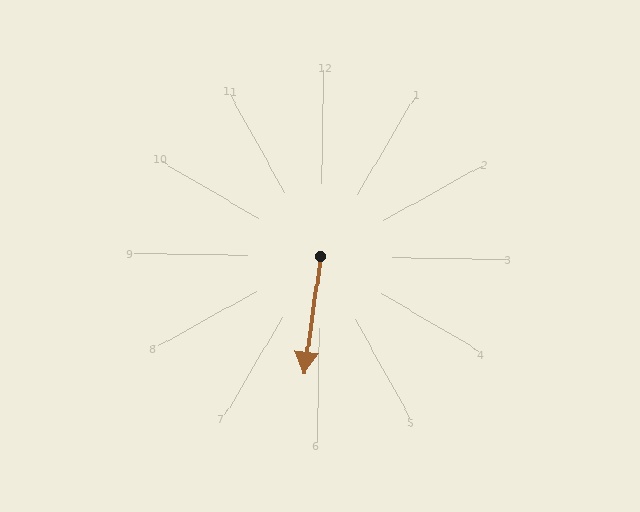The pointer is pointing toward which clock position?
Roughly 6 o'clock.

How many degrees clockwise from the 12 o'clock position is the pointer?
Approximately 187 degrees.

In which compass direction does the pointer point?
South.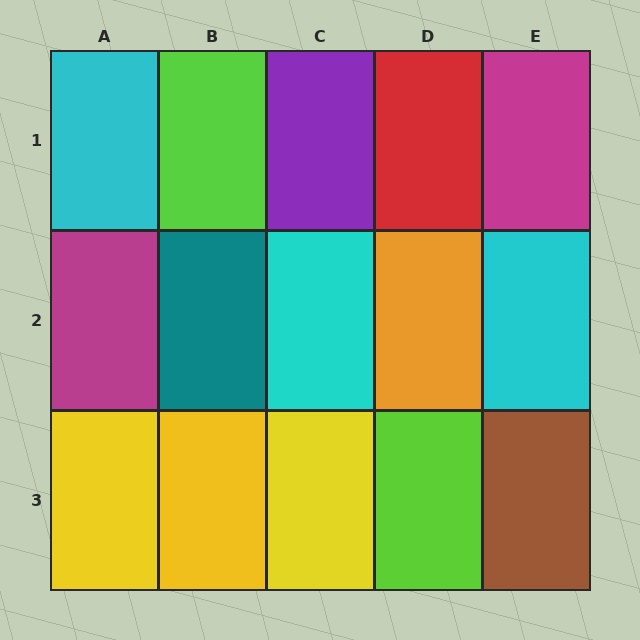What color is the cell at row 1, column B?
Lime.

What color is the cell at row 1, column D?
Red.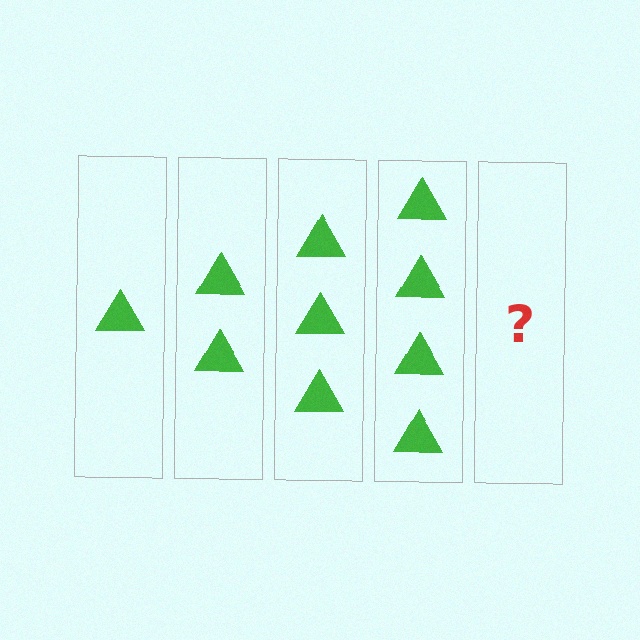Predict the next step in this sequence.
The next step is 5 triangles.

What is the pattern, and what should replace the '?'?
The pattern is that each step adds one more triangle. The '?' should be 5 triangles.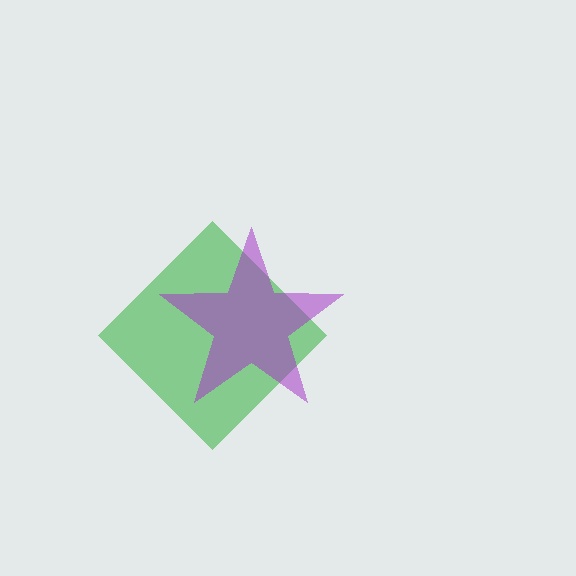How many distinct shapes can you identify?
There are 2 distinct shapes: a green diamond, a purple star.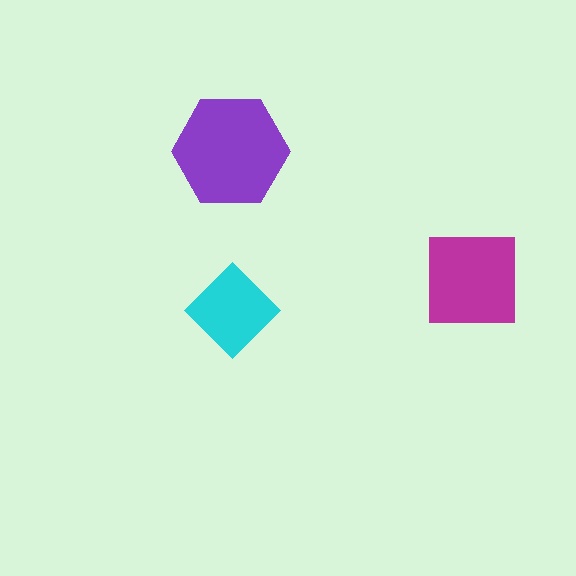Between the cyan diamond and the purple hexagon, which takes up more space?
The purple hexagon.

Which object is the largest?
The purple hexagon.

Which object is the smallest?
The cyan diamond.